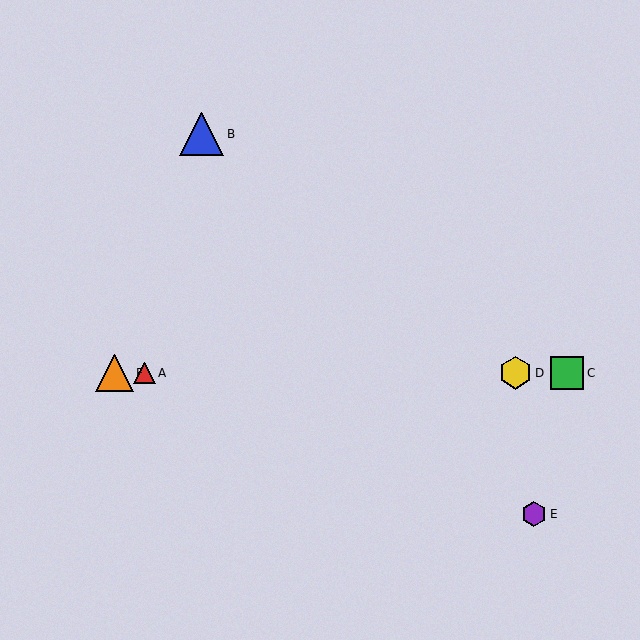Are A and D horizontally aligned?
Yes, both are at y≈373.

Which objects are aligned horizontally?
Objects A, C, D, F are aligned horizontally.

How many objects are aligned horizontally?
4 objects (A, C, D, F) are aligned horizontally.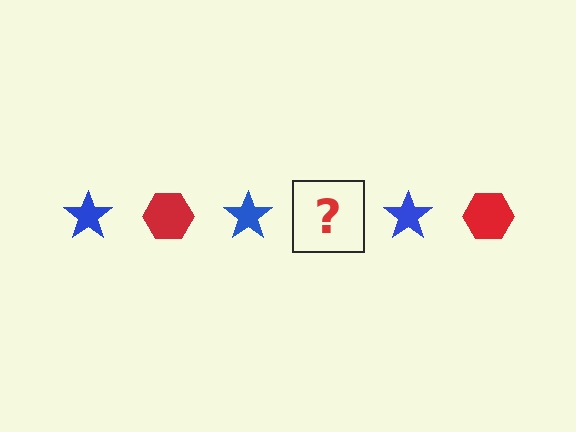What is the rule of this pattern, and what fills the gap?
The rule is that the pattern alternates between blue star and red hexagon. The gap should be filled with a red hexagon.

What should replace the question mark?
The question mark should be replaced with a red hexagon.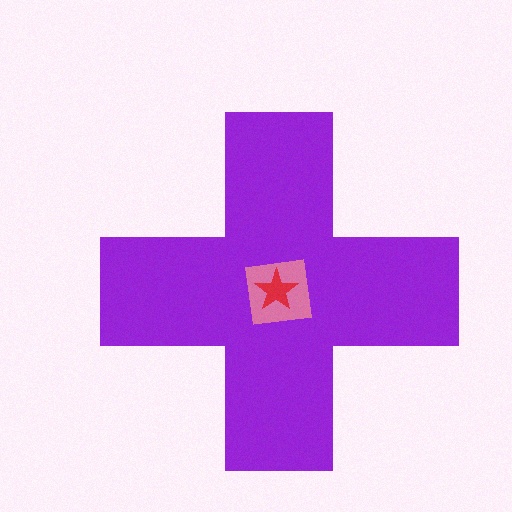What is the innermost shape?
The red star.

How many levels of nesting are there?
3.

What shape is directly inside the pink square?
The red star.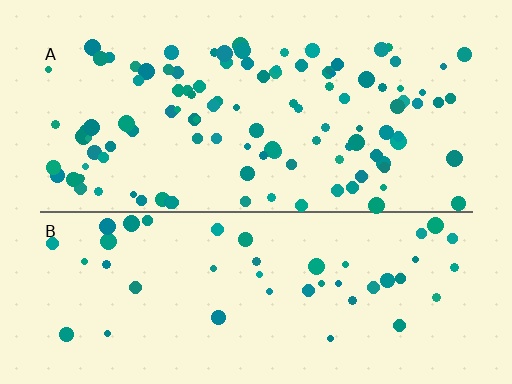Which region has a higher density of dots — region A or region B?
A (the top).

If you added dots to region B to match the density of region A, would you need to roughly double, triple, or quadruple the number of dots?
Approximately double.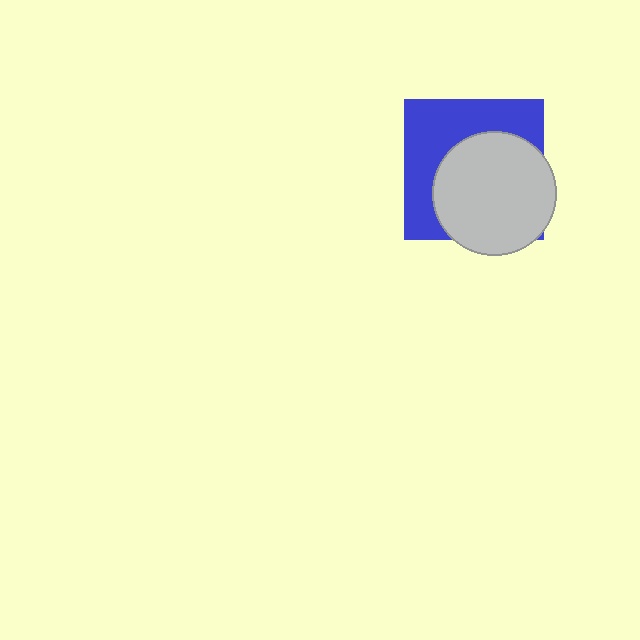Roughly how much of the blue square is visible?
About half of it is visible (roughly 46%).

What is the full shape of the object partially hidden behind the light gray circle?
The partially hidden object is a blue square.